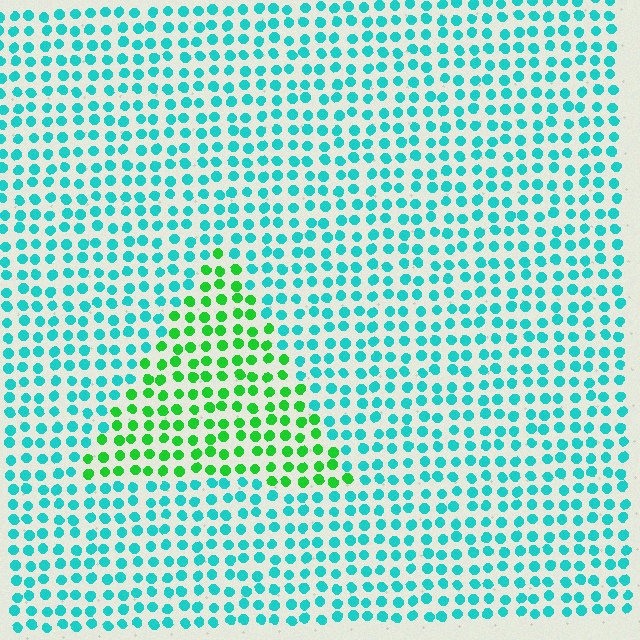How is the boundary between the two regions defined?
The boundary is defined purely by a slight shift in hue (about 52 degrees). Spacing, size, and orientation are identical on both sides.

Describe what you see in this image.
The image is filled with small cyan elements in a uniform arrangement. A triangle-shaped region is visible where the elements are tinted to a slightly different hue, forming a subtle color boundary.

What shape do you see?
I see a triangle.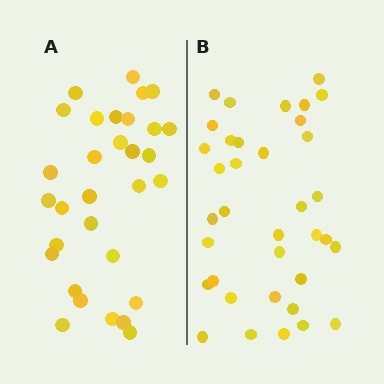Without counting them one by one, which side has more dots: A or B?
Region B (the right region) has more dots.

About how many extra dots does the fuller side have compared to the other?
Region B has about 5 more dots than region A.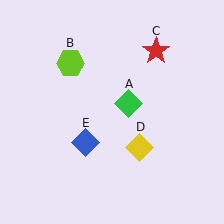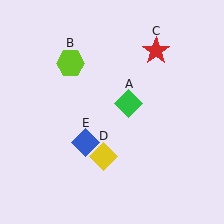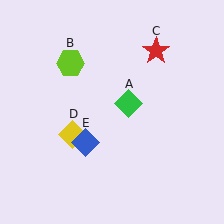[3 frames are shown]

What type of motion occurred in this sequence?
The yellow diamond (object D) rotated clockwise around the center of the scene.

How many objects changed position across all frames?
1 object changed position: yellow diamond (object D).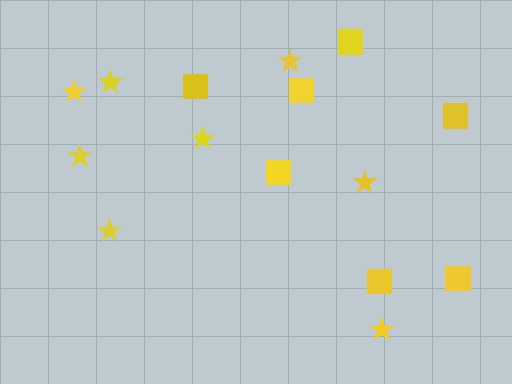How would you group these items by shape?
There are 2 groups: one group of squares (7) and one group of stars (8).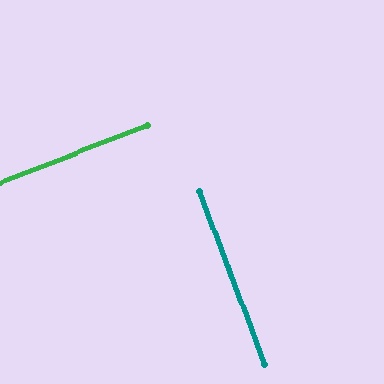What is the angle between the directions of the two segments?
Approximately 89 degrees.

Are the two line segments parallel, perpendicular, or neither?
Perpendicular — they meet at approximately 89°.